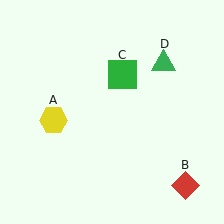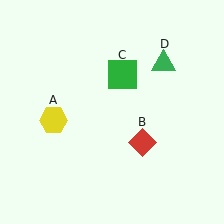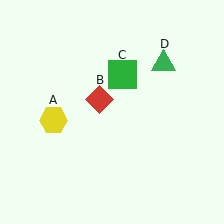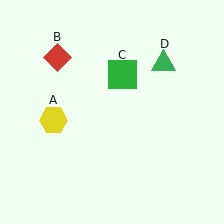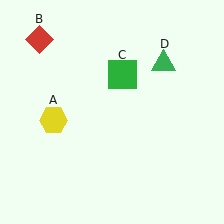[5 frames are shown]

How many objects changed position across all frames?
1 object changed position: red diamond (object B).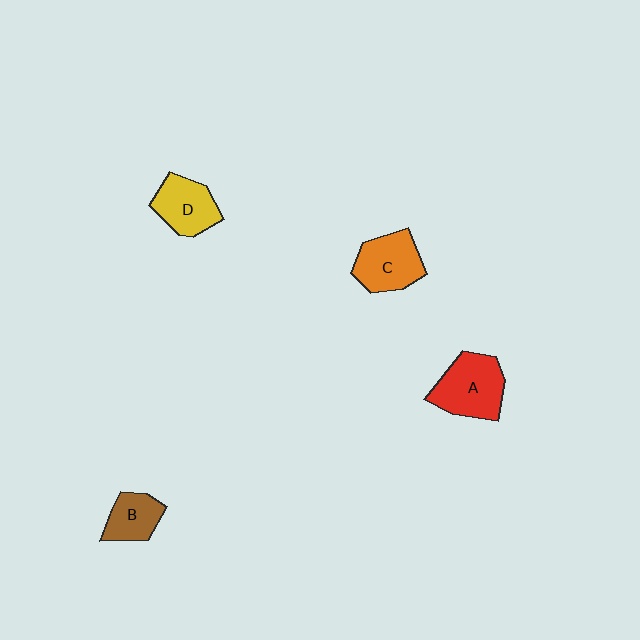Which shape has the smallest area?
Shape B (brown).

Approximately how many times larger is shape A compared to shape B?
Approximately 1.6 times.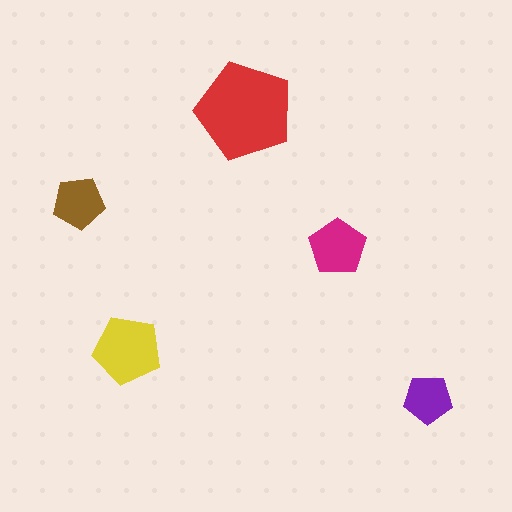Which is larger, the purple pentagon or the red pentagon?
The red one.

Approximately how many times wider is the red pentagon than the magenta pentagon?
About 1.5 times wider.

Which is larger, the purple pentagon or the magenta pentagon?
The magenta one.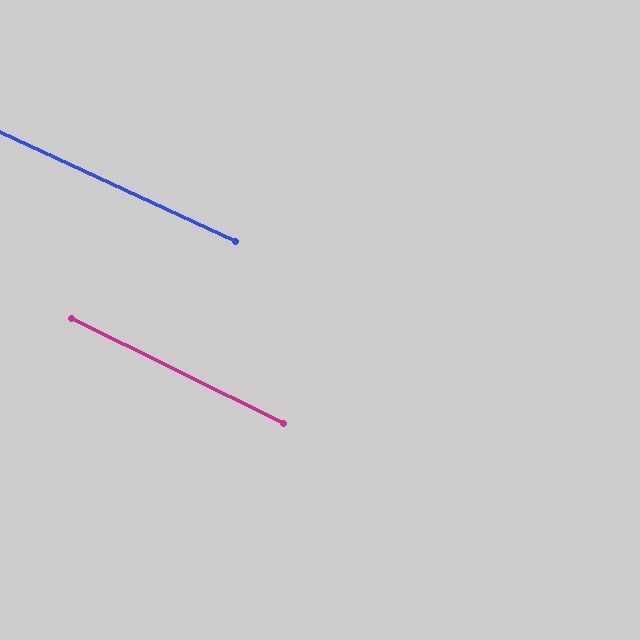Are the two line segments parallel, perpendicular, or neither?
Parallel — their directions differ by only 1.7°.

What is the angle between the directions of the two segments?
Approximately 2 degrees.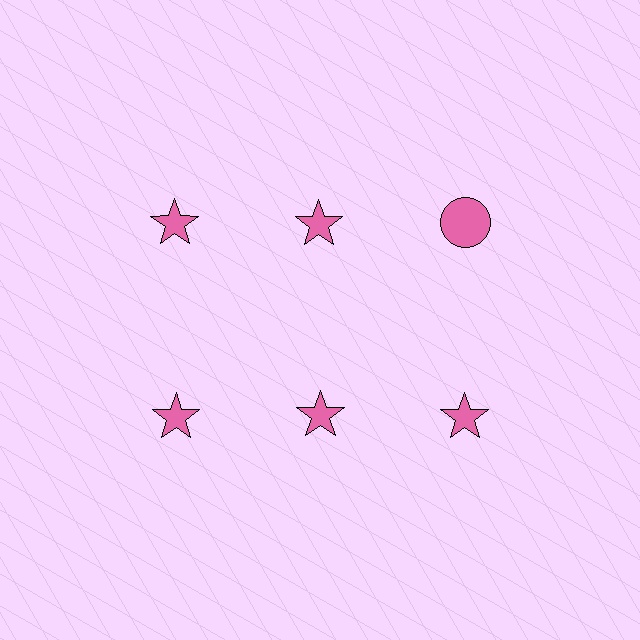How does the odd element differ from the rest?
It has a different shape: circle instead of star.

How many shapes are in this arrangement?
There are 6 shapes arranged in a grid pattern.